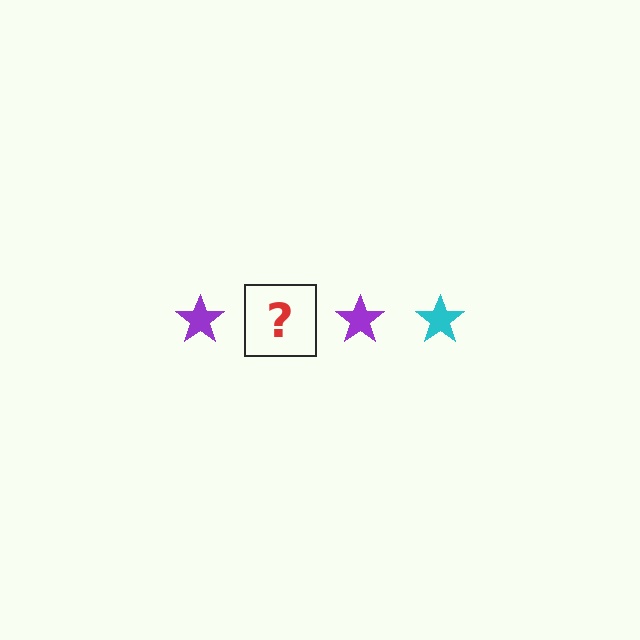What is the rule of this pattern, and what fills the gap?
The rule is that the pattern cycles through purple, cyan stars. The gap should be filled with a cyan star.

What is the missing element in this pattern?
The missing element is a cyan star.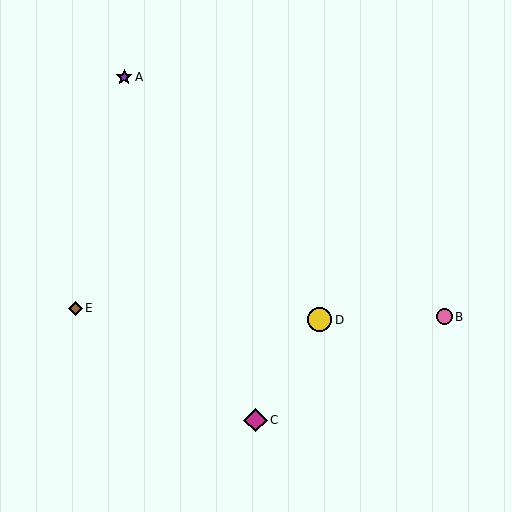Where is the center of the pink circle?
The center of the pink circle is at (444, 317).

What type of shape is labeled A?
Shape A is a purple star.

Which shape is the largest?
The yellow circle (labeled D) is the largest.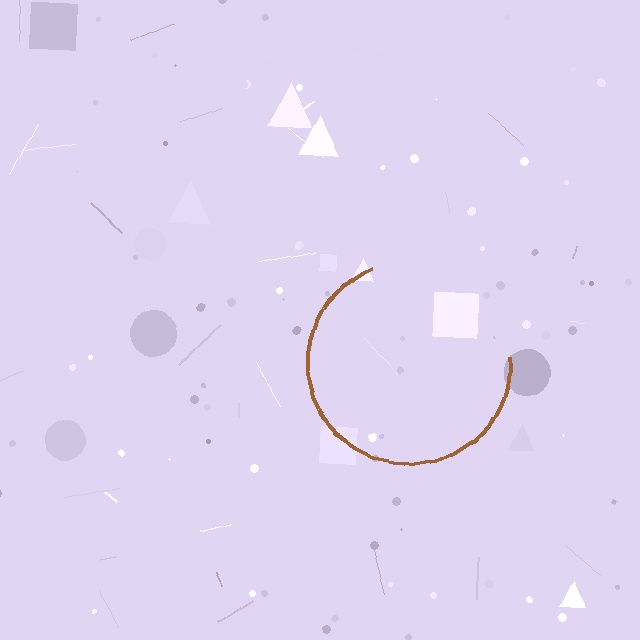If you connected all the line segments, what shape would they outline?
They would outline a circle.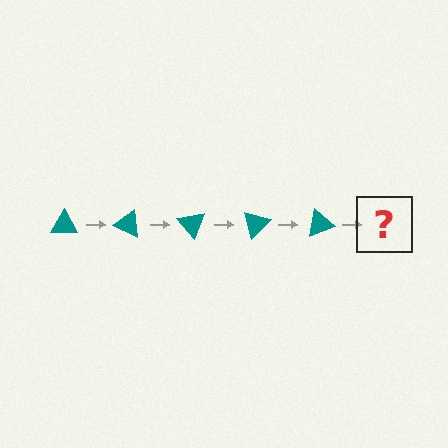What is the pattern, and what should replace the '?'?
The pattern is that the triangle rotates 25 degrees each step. The '?' should be a teal triangle rotated 125 degrees.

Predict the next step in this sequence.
The next step is a teal triangle rotated 125 degrees.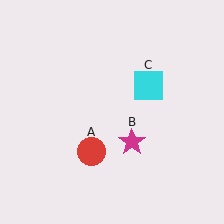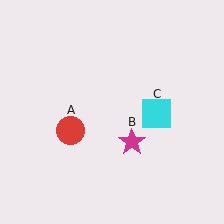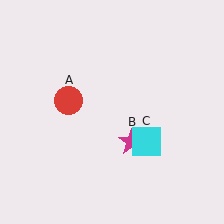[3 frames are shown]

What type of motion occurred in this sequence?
The red circle (object A), cyan square (object C) rotated clockwise around the center of the scene.